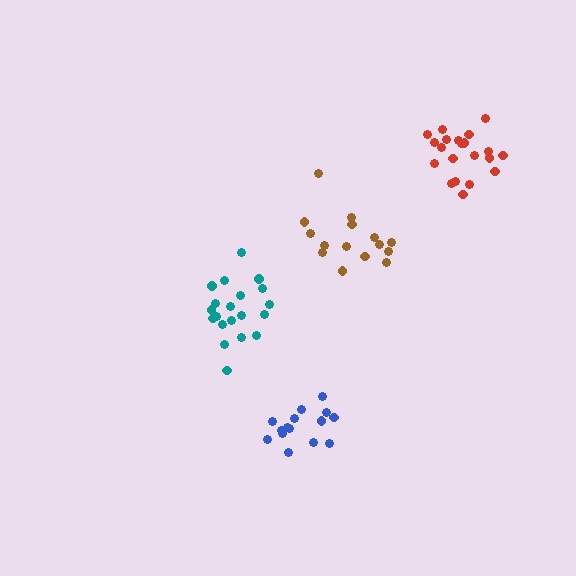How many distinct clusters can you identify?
There are 4 distinct clusters.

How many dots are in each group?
Group 1: 21 dots, Group 2: 15 dots, Group 3: 15 dots, Group 4: 20 dots (71 total).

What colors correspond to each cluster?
The clusters are colored: red, brown, blue, teal.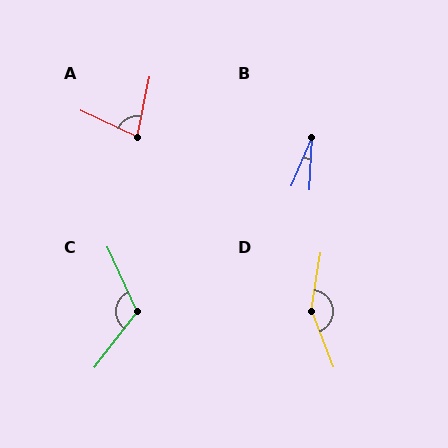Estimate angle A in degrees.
Approximately 77 degrees.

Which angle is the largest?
D, at approximately 150 degrees.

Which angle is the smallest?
B, at approximately 20 degrees.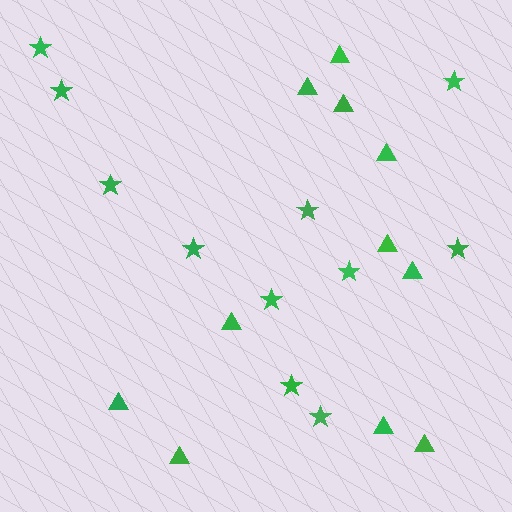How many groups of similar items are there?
There are 2 groups: one group of stars (11) and one group of triangles (11).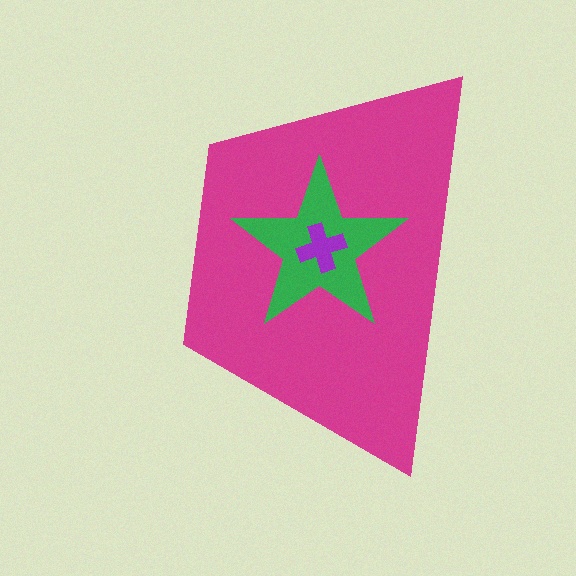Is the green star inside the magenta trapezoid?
Yes.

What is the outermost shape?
The magenta trapezoid.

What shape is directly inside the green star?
The purple cross.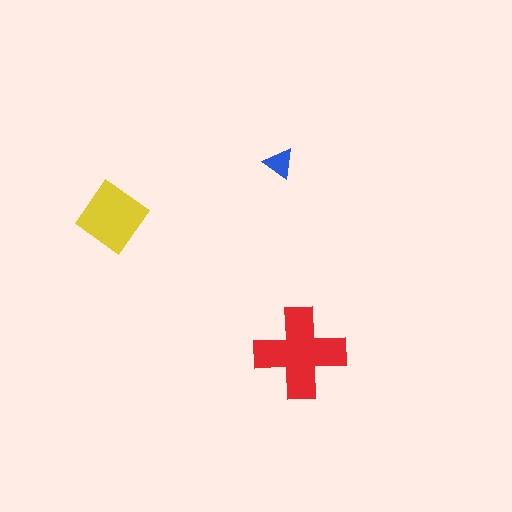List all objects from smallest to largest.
The blue triangle, the yellow diamond, the red cross.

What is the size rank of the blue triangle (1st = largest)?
3rd.